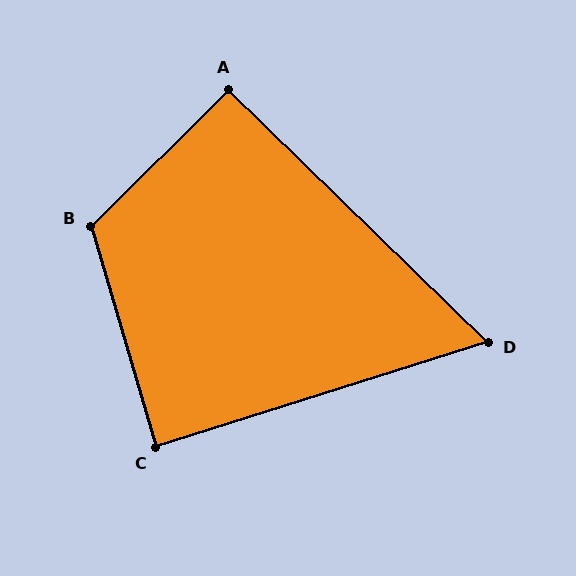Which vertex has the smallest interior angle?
D, at approximately 62 degrees.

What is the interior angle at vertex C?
Approximately 89 degrees (approximately right).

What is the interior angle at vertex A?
Approximately 91 degrees (approximately right).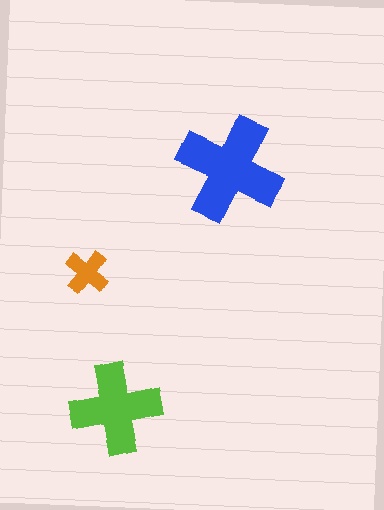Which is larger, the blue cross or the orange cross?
The blue one.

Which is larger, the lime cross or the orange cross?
The lime one.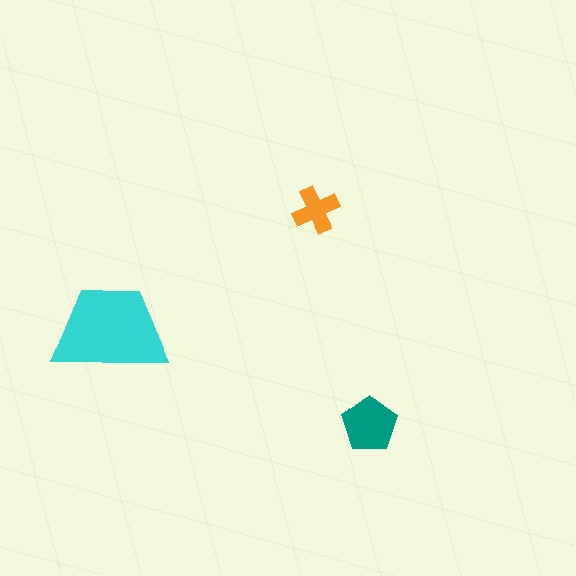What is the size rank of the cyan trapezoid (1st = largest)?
1st.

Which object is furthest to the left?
The cyan trapezoid is leftmost.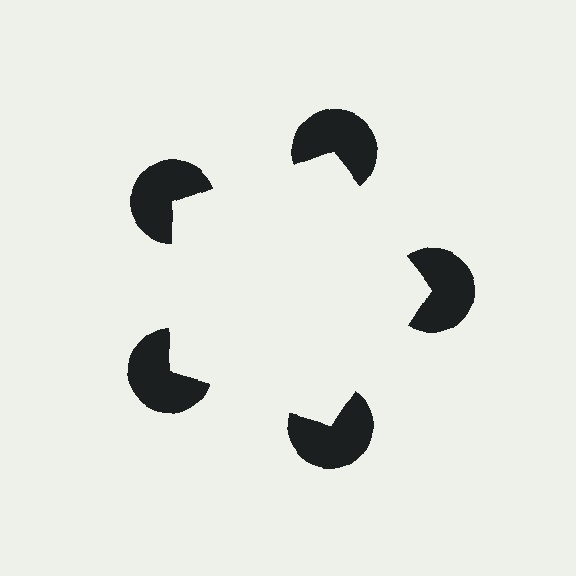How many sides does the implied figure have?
5 sides.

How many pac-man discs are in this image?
There are 5 — one at each vertex of the illusory pentagon.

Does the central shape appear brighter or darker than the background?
It typically appears slightly brighter than the background, even though no actual brightness change is drawn.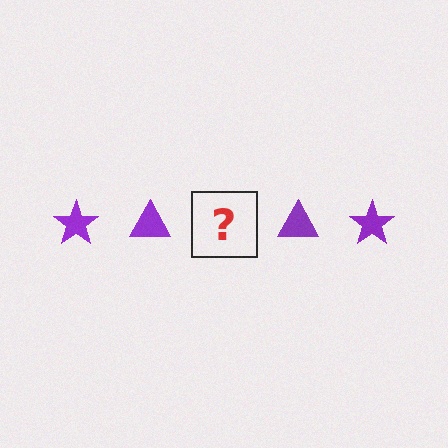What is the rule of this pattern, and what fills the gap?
The rule is that the pattern cycles through star, triangle shapes in purple. The gap should be filled with a purple star.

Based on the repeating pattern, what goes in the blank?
The blank should be a purple star.